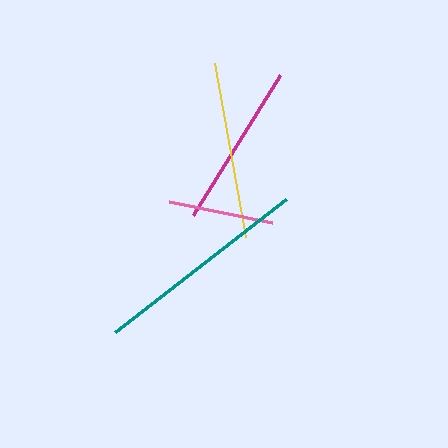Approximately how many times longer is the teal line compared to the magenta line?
The teal line is approximately 1.3 times the length of the magenta line.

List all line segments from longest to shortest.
From longest to shortest: teal, yellow, magenta, pink.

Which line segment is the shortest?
The pink line is the shortest at approximately 106 pixels.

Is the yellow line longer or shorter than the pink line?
The yellow line is longer than the pink line.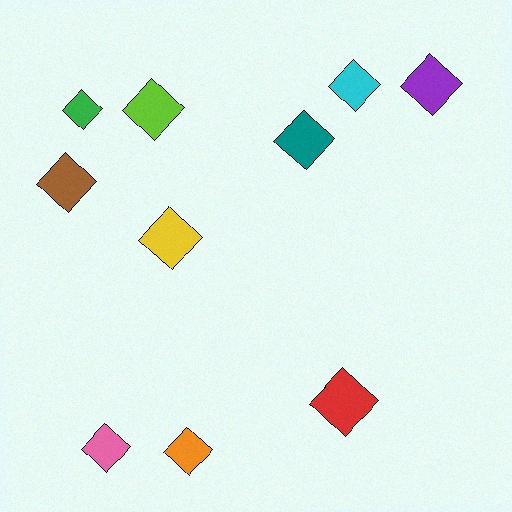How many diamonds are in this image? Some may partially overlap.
There are 10 diamonds.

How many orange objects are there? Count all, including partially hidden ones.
There is 1 orange object.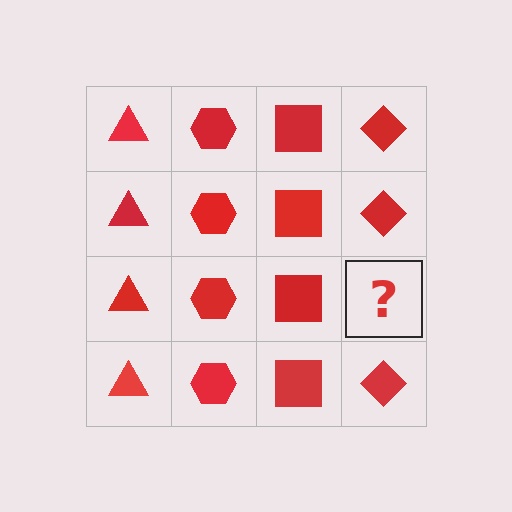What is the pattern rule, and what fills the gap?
The rule is that each column has a consistent shape. The gap should be filled with a red diamond.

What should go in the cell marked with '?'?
The missing cell should contain a red diamond.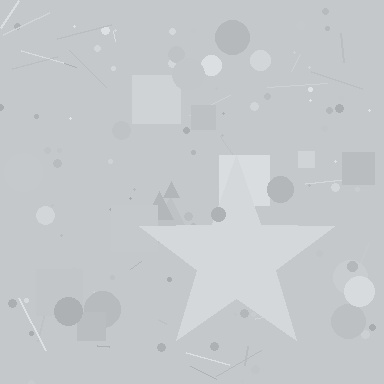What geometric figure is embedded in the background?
A star is embedded in the background.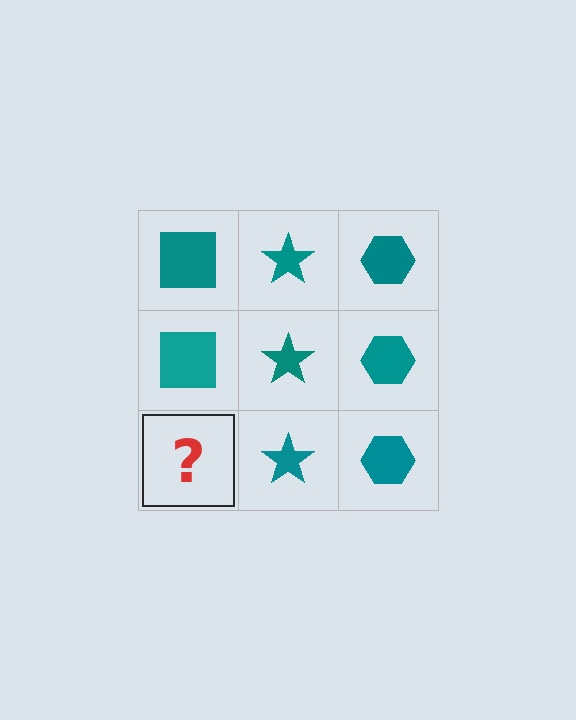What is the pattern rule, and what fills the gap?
The rule is that each column has a consistent shape. The gap should be filled with a teal square.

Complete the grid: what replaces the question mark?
The question mark should be replaced with a teal square.